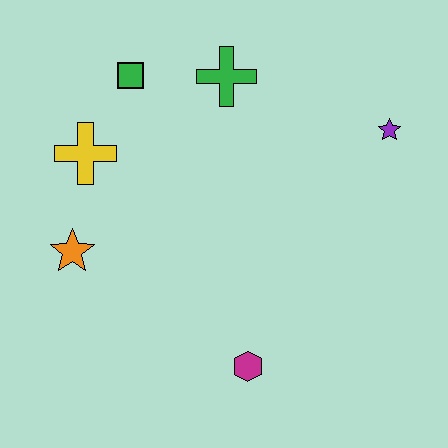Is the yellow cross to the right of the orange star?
Yes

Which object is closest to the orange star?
The yellow cross is closest to the orange star.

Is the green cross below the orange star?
No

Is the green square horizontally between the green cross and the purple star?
No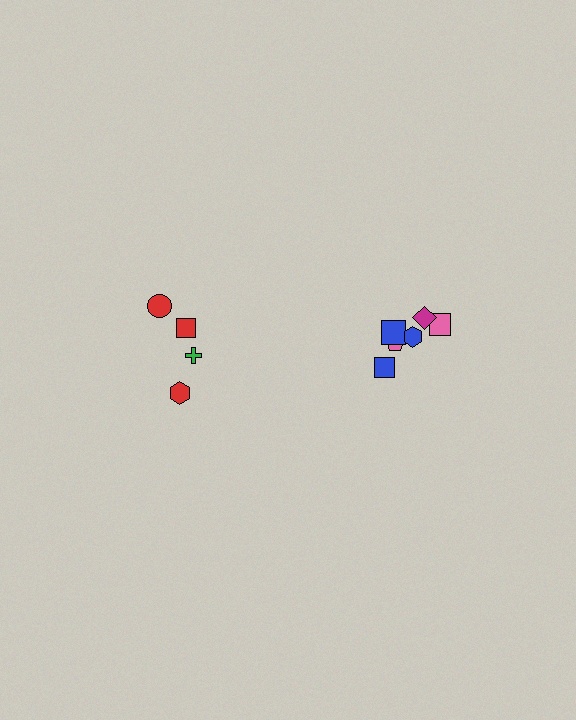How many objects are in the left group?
There are 4 objects.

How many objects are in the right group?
There are 6 objects.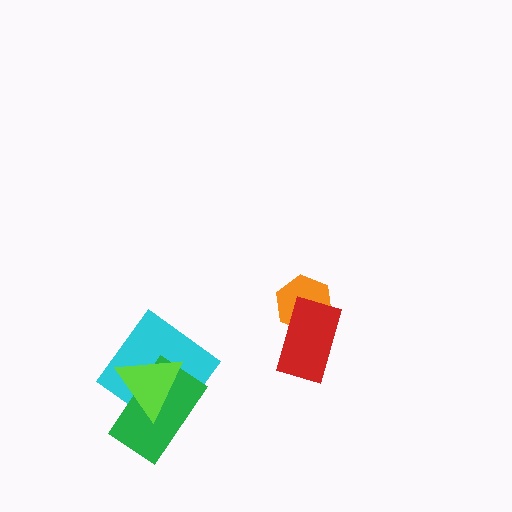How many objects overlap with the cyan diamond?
2 objects overlap with the cyan diamond.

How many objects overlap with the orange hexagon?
1 object overlaps with the orange hexagon.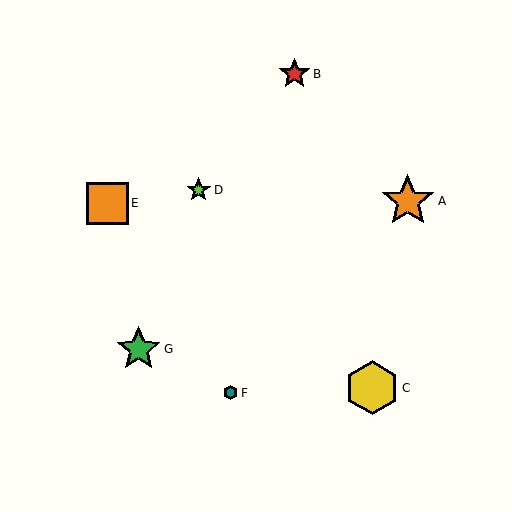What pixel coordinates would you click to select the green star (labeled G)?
Click at (139, 349) to select the green star G.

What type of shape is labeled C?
Shape C is a yellow hexagon.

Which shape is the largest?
The yellow hexagon (labeled C) is the largest.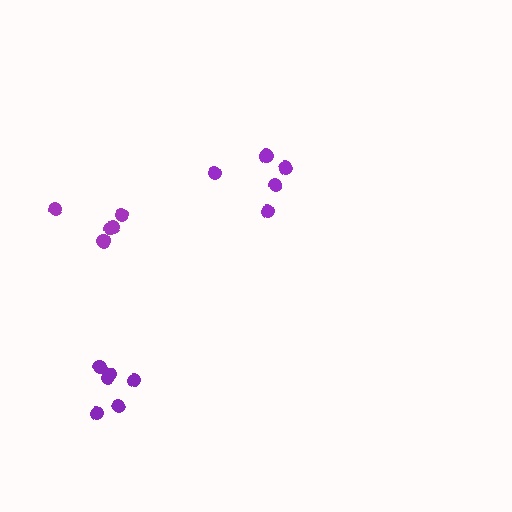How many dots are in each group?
Group 1: 6 dots, Group 2: 6 dots, Group 3: 6 dots (18 total).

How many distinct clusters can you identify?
There are 3 distinct clusters.